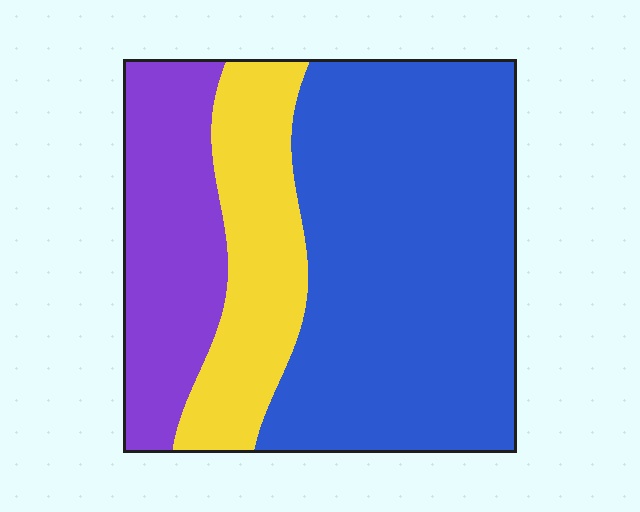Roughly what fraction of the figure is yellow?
Yellow covers about 20% of the figure.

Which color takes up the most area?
Blue, at roughly 55%.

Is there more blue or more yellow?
Blue.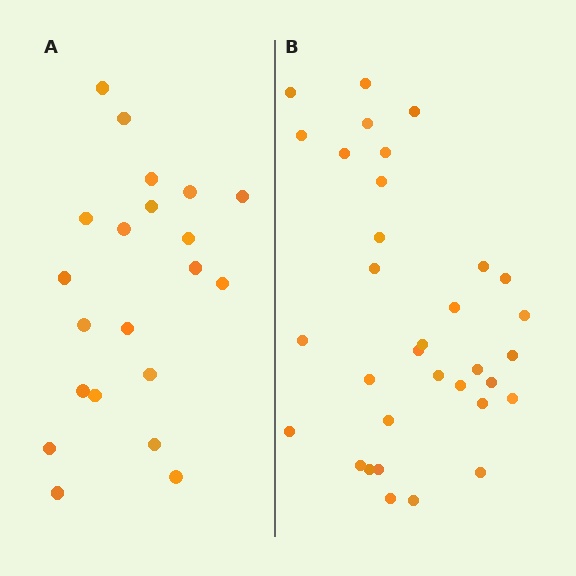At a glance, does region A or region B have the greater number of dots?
Region B (the right region) has more dots.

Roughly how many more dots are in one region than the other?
Region B has roughly 12 or so more dots than region A.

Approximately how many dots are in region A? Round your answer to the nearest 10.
About 20 dots. (The exact count is 21, which rounds to 20.)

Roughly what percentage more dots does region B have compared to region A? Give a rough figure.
About 55% more.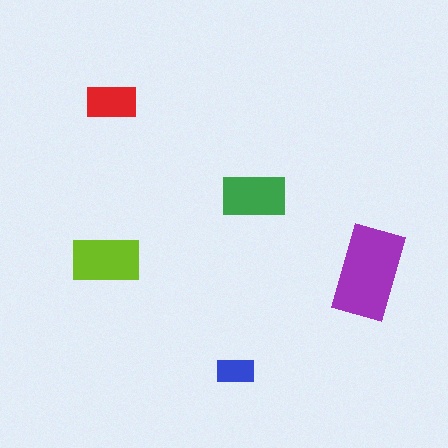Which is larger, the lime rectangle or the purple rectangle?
The purple one.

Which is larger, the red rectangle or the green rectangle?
The green one.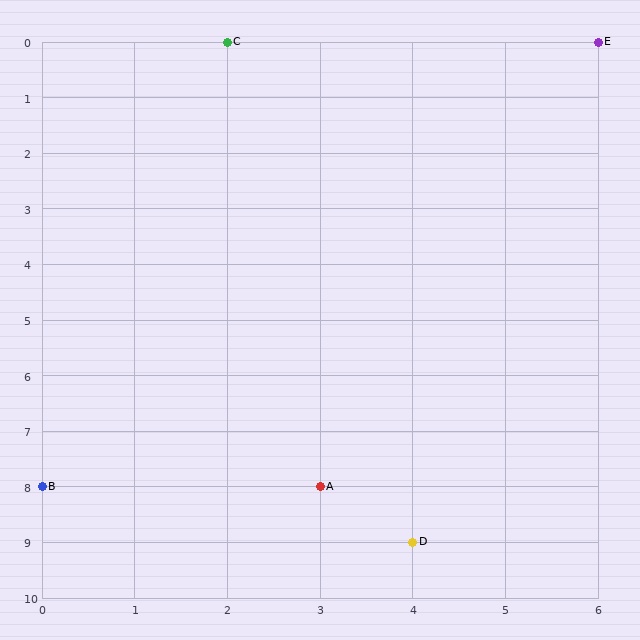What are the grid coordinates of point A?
Point A is at grid coordinates (3, 8).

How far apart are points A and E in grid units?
Points A and E are 3 columns and 8 rows apart (about 8.5 grid units diagonally).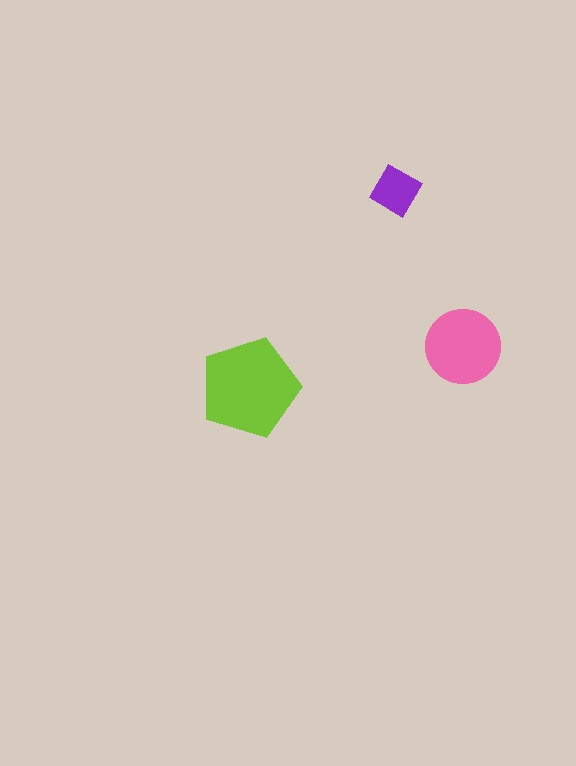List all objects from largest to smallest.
The lime pentagon, the pink circle, the purple diamond.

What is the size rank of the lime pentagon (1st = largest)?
1st.